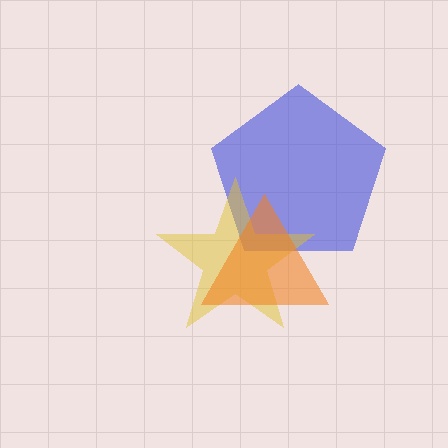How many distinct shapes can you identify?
There are 3 distinct shapes: a blue pentagon, a yellow star, an orange triangle.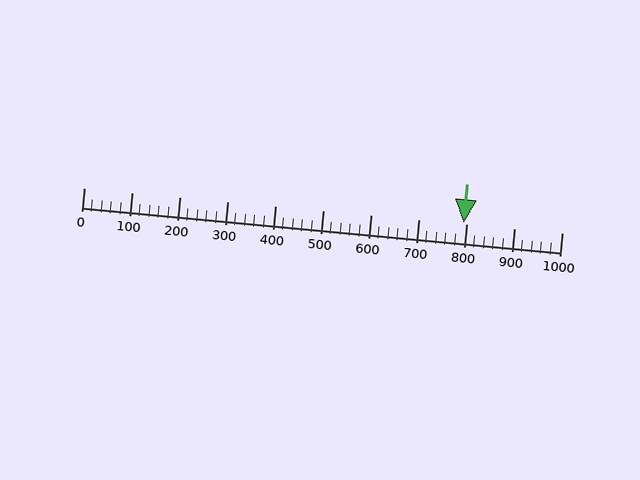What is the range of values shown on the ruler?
The ruler shows values from 0 to 1000.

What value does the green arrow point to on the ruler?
The green arrow points to approximately 796.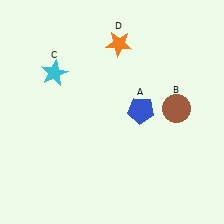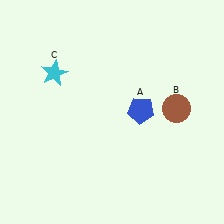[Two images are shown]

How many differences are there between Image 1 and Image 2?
There is 1 difference between the two images.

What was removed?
The orange star (D) was removed in Image 2.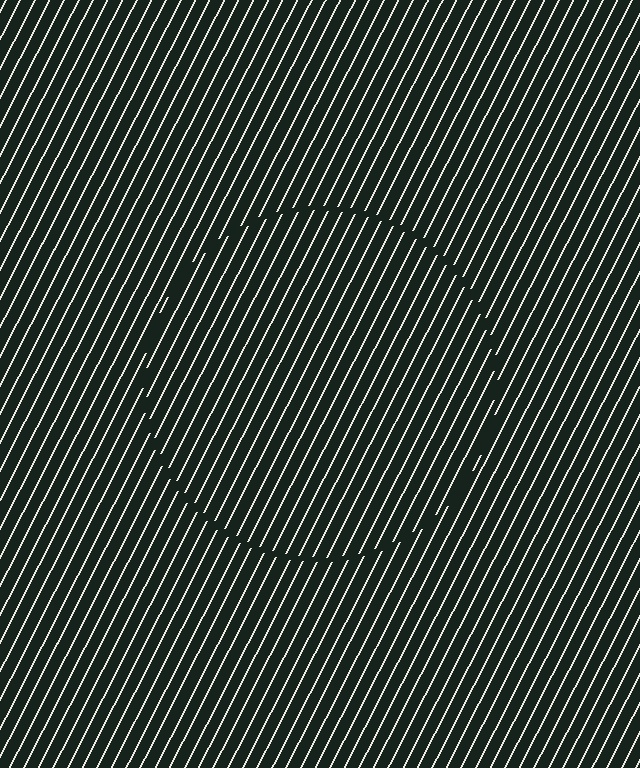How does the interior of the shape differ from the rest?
The interior of the shape contains the same grating, shifted by half a period — the contour is defined by the phase discontinuity where line-ends from the inner and outer gratings abut.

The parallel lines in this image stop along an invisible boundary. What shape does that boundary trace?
An illusory circle. The interior of the shape contains the same grating, shifted by half a period — the contour is defined by the phase discontinuity where line-ends from the inner and outer gratings abut.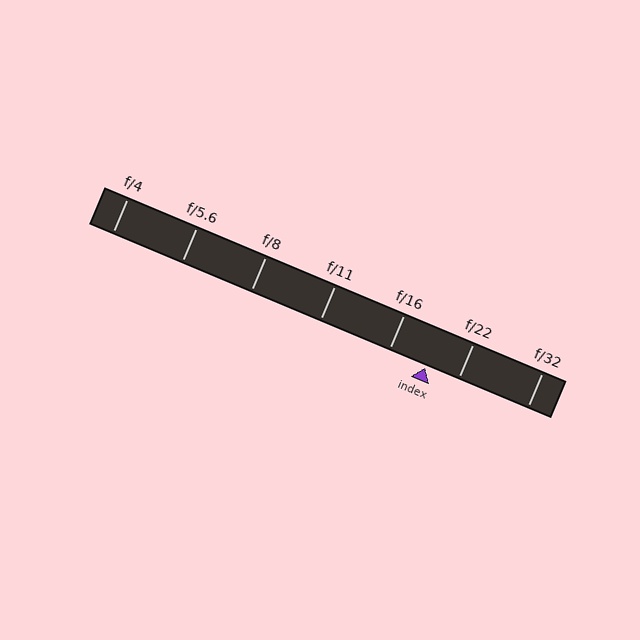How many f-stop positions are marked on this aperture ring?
There are 7 f-stop positions marked.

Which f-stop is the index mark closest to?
The index mark is closest to f/22.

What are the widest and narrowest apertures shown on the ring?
The widest aperture shown is f/4 and the narrowest is f/32.